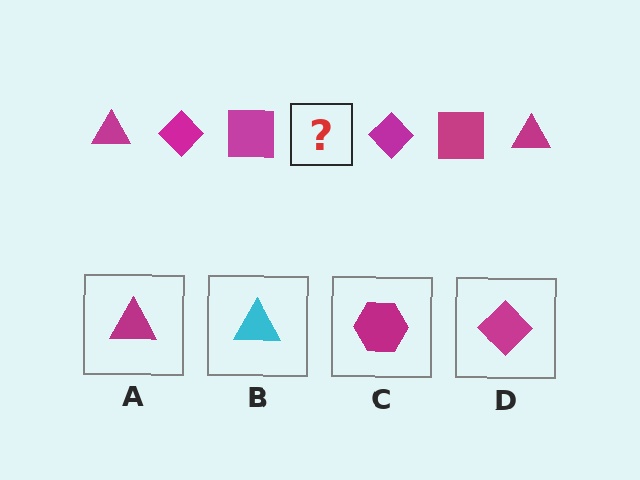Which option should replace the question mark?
Option A.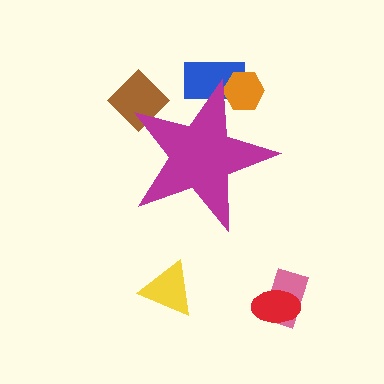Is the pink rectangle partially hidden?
No, the pink rectangle is fully visible.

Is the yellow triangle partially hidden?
No, the yellow triangle is fully visible.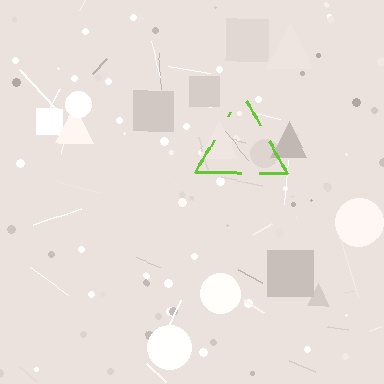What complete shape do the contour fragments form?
The contour fragments form a triangle.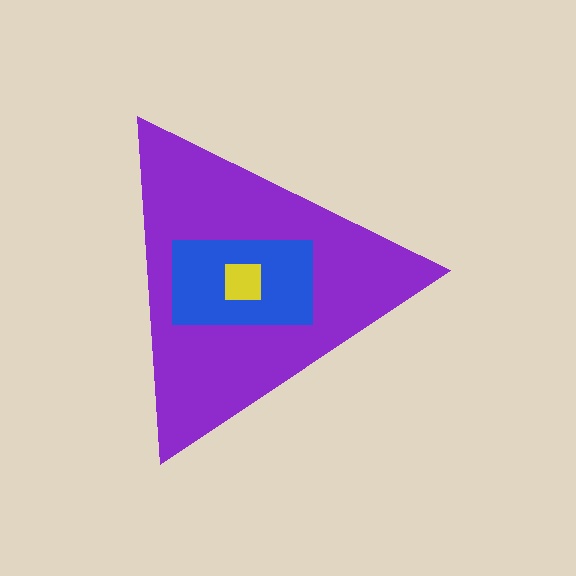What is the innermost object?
The yellow square.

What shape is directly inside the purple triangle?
The blue rectangle.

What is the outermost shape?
The purple triangle.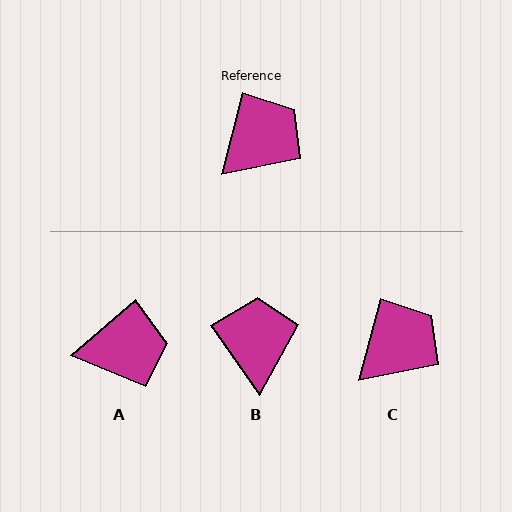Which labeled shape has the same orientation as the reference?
C.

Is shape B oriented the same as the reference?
No, it is off by about 49 degrees.